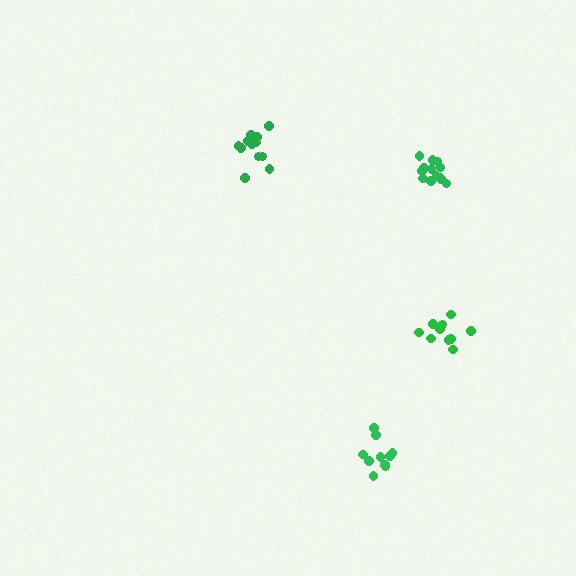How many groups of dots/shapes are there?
There are 4 groups.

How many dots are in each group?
Group 1: 10 dots, Group 2: 12 dots, Group 3: 10 dots, Group 4: 13 dots (45 total).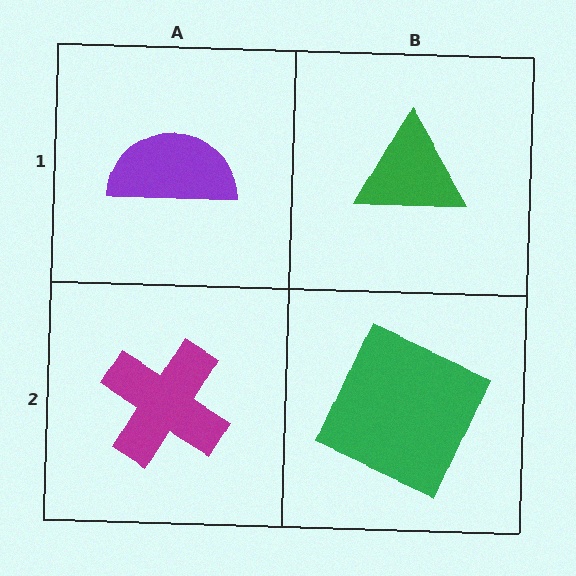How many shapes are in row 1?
2 shapes.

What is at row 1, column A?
A purple semicircle.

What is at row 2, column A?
A magenta cross.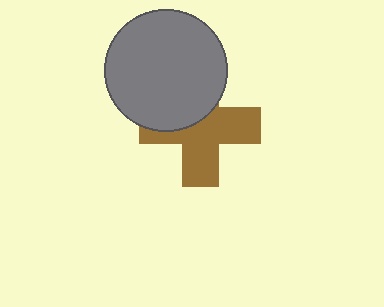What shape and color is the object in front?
The object in front is a gray circle.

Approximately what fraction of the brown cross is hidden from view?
Roughly 40% of the brown cross is hidden behind the gray circle.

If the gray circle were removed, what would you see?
You would see the complete brown cross.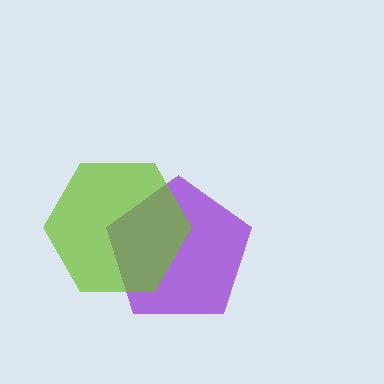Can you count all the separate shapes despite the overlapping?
Yes, there are 2 separate shapes.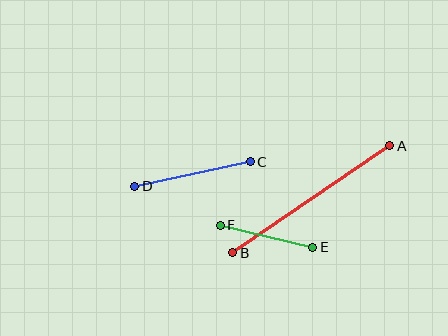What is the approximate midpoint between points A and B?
The midpoint is at approximately (311, 199) pixels.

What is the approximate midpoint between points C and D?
The midpoint is at approximately (193, 174) pixels.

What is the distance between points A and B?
The distance is approximately 190 pixels.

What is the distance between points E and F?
The distance is approximately 95 pixels.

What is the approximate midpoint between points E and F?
The midpoint is at approximately (266, 236) pixels.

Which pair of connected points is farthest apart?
Points A and B are farthest apart.